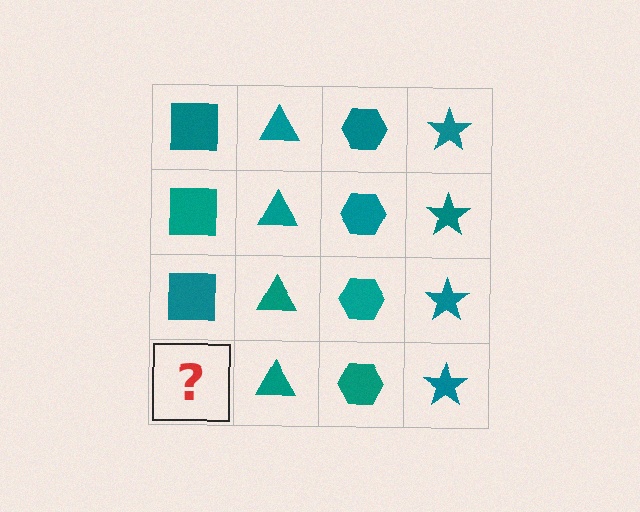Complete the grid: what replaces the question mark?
The question mark should be replaced with a teal square.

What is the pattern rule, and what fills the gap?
The rule is that each column has a consistent shape. The gap should be filled with a teal square.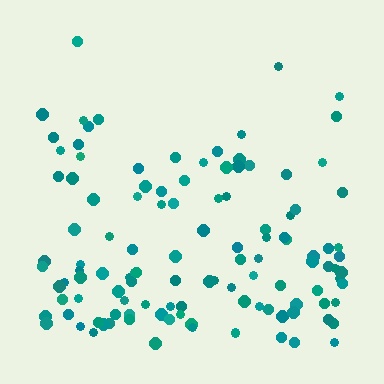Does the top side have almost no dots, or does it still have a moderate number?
Still a moderate number, just noticeably fewer than the bottom.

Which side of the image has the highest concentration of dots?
The bottom.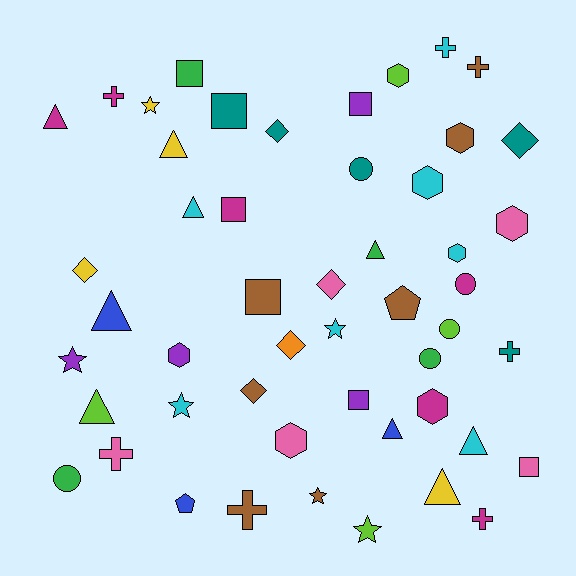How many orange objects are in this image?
There is 1 orange object.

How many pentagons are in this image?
There are 2 pentagons.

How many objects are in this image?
There are 50 objects.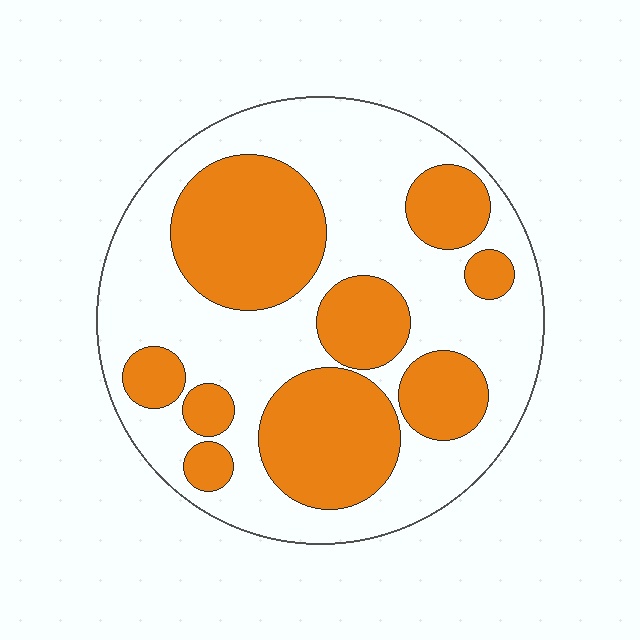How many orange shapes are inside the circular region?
9.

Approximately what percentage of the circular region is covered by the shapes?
Approximately 40%.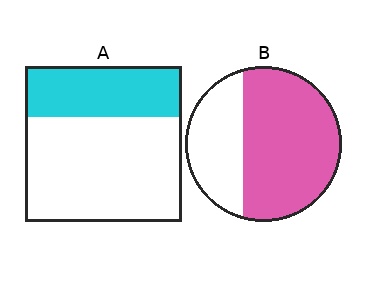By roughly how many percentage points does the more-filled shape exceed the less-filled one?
By roughly 35 percentage points (B over A).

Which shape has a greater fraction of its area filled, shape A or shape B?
Shape B.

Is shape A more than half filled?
No.